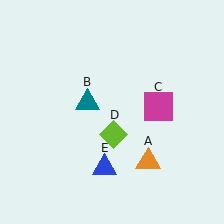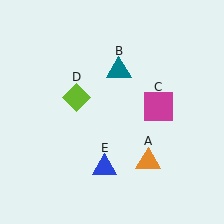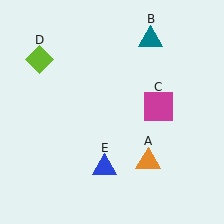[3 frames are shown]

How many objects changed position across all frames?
2 objects changed position: teal triangle (object B), lime diamond (object D).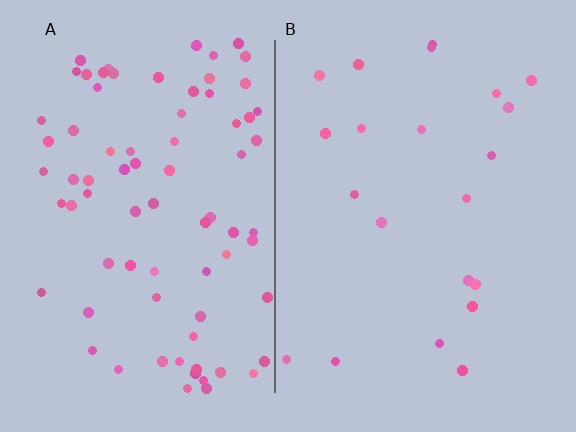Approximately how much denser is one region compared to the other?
Approximately 3.7× — region A over region B.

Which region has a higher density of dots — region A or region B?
A (the left).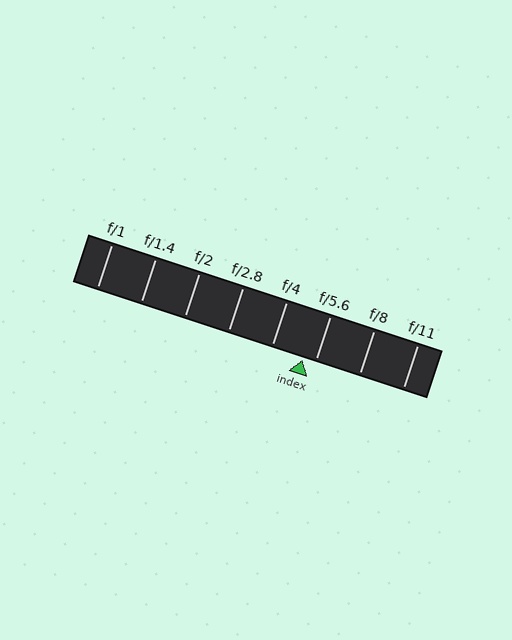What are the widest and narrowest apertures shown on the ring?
The widest aperture shown is f/1 and the narrowest is f/11.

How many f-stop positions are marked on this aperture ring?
There are 8 f-stop positions marked.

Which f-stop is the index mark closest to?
The index mark is closest to f/5.6.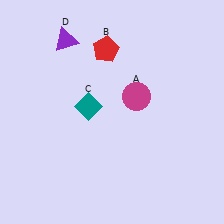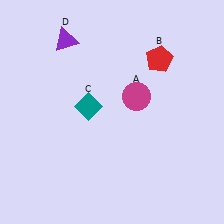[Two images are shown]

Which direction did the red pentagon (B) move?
The red pentagon (B) moved right.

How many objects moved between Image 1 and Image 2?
1 object moved between the two images.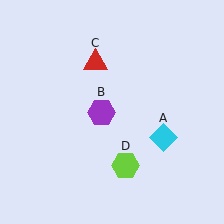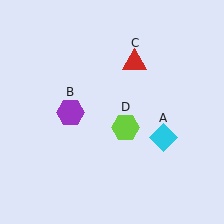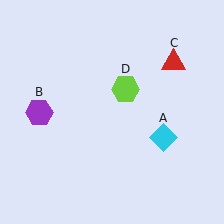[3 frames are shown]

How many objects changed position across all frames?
3 objects changed position: purple hexagon (object B), red triangle (object C), lime hexagon (object D).